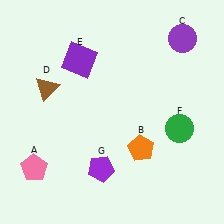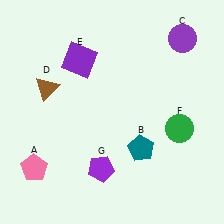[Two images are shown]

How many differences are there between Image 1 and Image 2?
There is 1 difference between the two images.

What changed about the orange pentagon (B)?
In Image 1, B is orange. In Image 2, it changed to teal.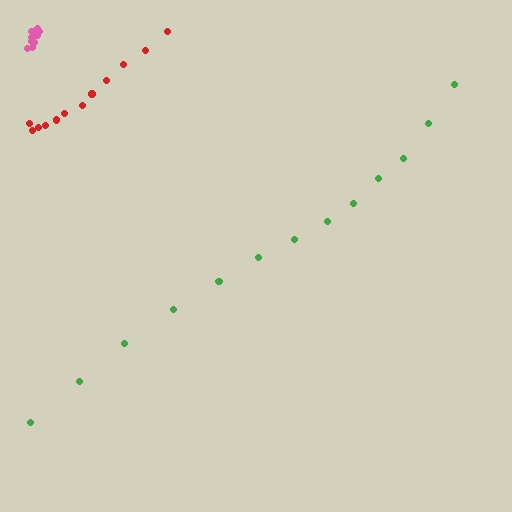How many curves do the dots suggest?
There are 3 distinct paths.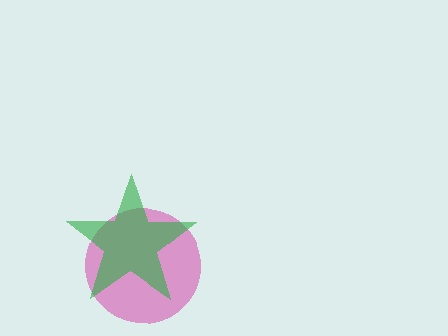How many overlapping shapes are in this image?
There are 2 overlapping shapes in the image.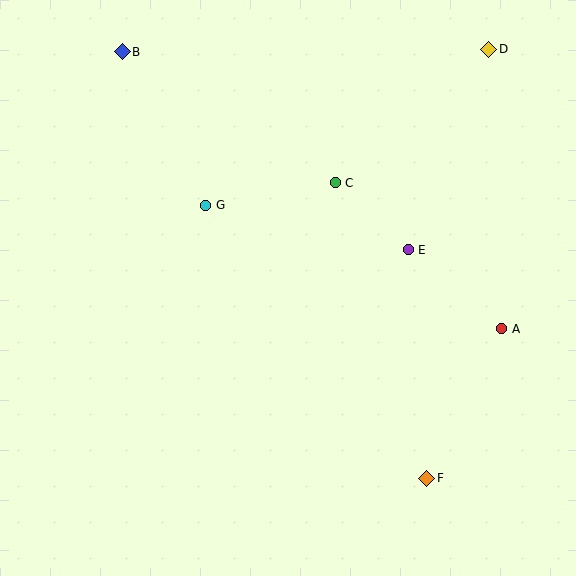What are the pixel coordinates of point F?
Point F is at (427, 478).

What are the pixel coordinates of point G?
Point G is at (206, 205).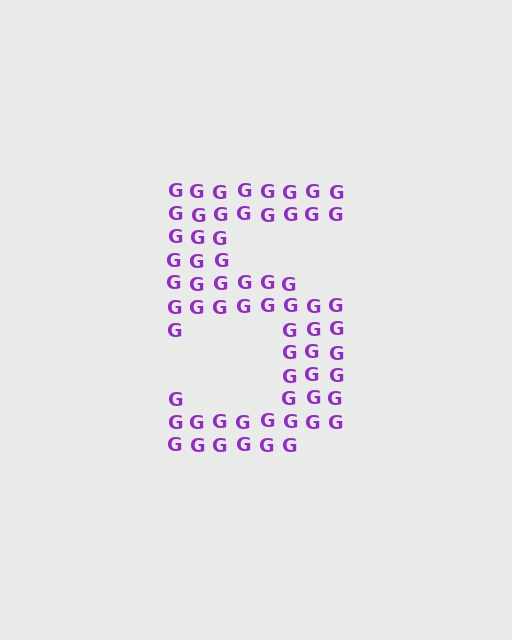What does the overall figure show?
The overall figure shows the digit 5.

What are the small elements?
The small elements are letter G's.